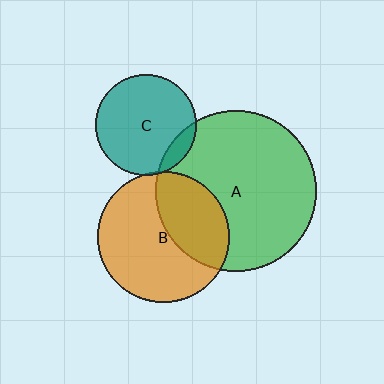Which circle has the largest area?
Circle A (green).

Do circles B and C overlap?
Yes.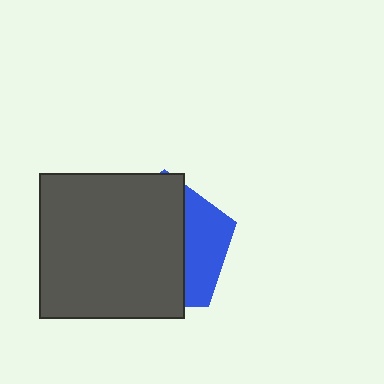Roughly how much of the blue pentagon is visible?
A small part of it is visible (roughly 30%).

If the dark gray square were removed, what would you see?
You would see the complete blue pentagon.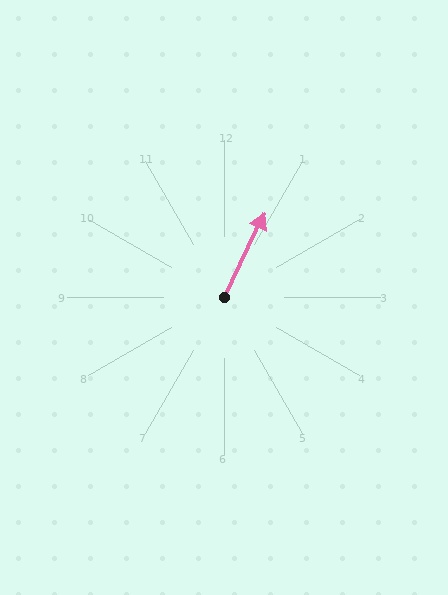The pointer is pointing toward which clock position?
Roughly 1 o'clock.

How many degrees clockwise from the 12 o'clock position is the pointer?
Approximately 26 degrees.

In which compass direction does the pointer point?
Northeast.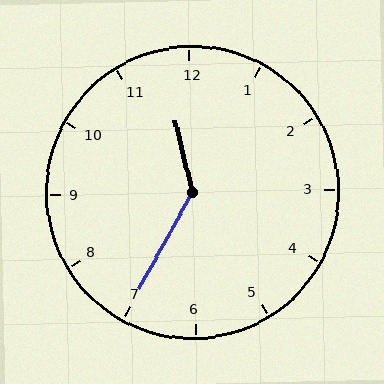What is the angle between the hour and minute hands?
Approximately 138 degrees.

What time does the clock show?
11:35.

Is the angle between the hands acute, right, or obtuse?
It is obtuse.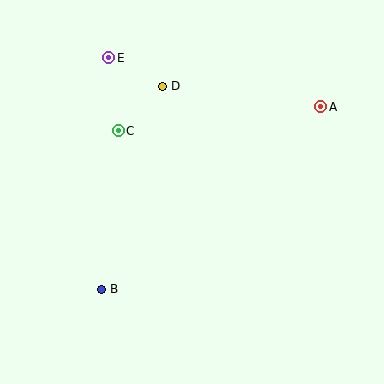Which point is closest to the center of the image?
Point C at (118, 131) is closest to the center.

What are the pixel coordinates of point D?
Point D is at (163, 86).